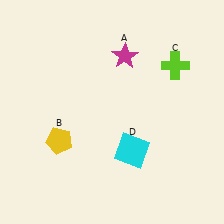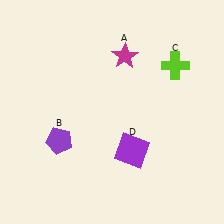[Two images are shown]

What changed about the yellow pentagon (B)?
In Image 1, B is yellow. In Image 2, it changed to purple.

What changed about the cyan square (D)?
In Image 1, D is cyan. In Image 2, it changed to purple.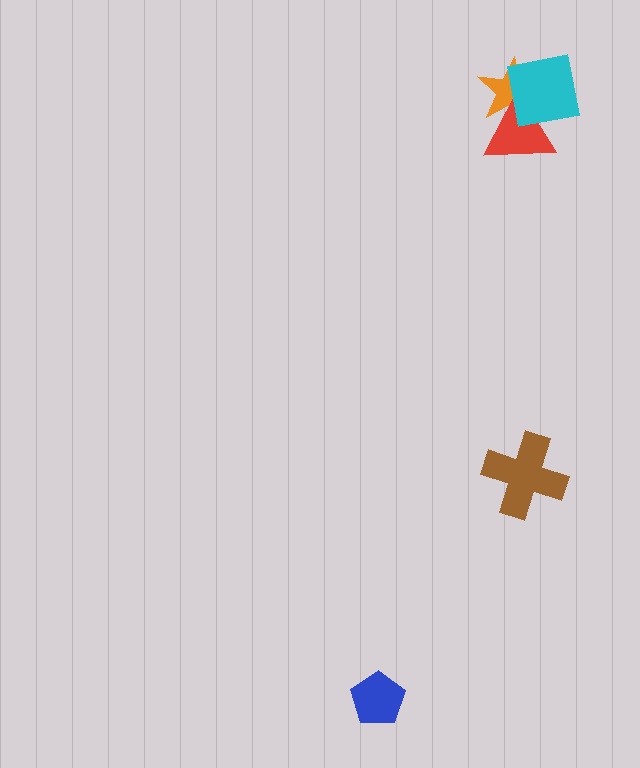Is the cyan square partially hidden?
No, no other shape covers it.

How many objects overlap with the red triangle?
2 objects overlap with the red triangle.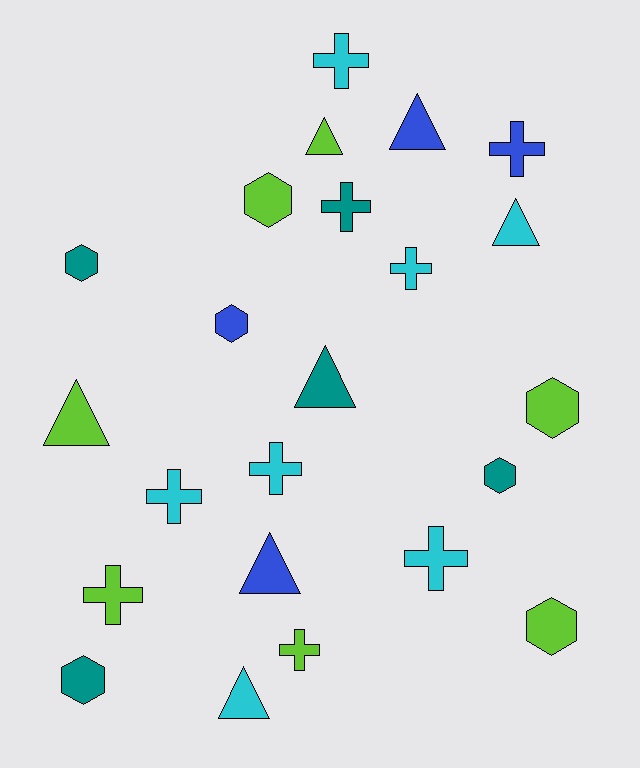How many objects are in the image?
There are 23 objects.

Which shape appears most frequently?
Cross, with 9 objects.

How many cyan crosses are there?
There are 5 cyan crosses.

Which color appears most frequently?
Lime, with 7 objects.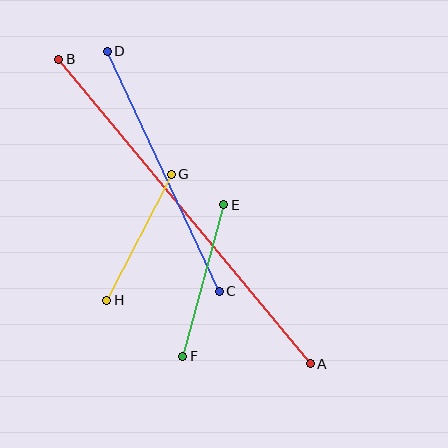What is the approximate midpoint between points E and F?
The midpoint is at approximately (203, 281) pixels.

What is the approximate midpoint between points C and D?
The midpoint is at approximately (163, 171) pixels.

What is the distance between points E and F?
The distance is approximately 157 pixels.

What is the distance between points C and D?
The distance is approximately 265 pixels.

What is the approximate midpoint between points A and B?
The midpoint is at approximately (184, 211) pixels.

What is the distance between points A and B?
The distance is approximately 395 pixels.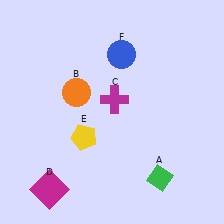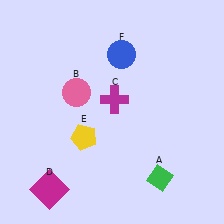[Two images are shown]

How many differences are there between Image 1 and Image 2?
There is 1 difference between the two images.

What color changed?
The circle (B) changed from orange in Image 1 to pink in Image 2.